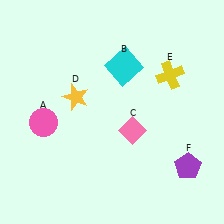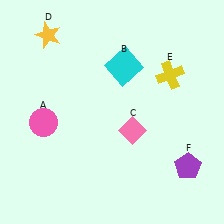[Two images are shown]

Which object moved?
The yellow star (D) moved up.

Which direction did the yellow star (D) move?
The yellow star (D) moved up.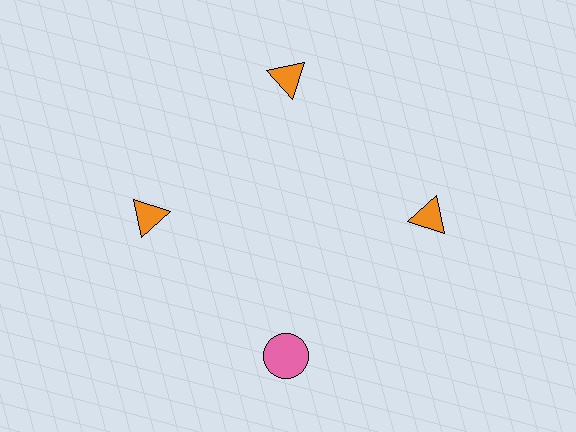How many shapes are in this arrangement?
There are 4 shapes arranged in a ring pattern.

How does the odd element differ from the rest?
It differs in both color (pink instead of orange) and shape (circle instead of triangle).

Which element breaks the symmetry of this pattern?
The pink circle at roughly the 6 o'clock position breaks the symmetry. All other shapes are orange triangles.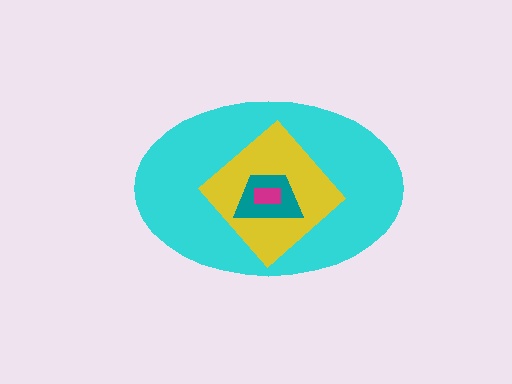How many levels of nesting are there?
4.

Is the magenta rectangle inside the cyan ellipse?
Yes.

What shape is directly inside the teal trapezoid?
The magenta rectangle.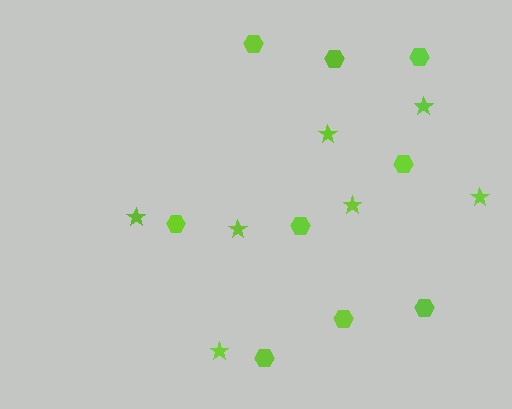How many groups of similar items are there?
There are 2 groups: one group of hexagons (9) and one group of stars (7).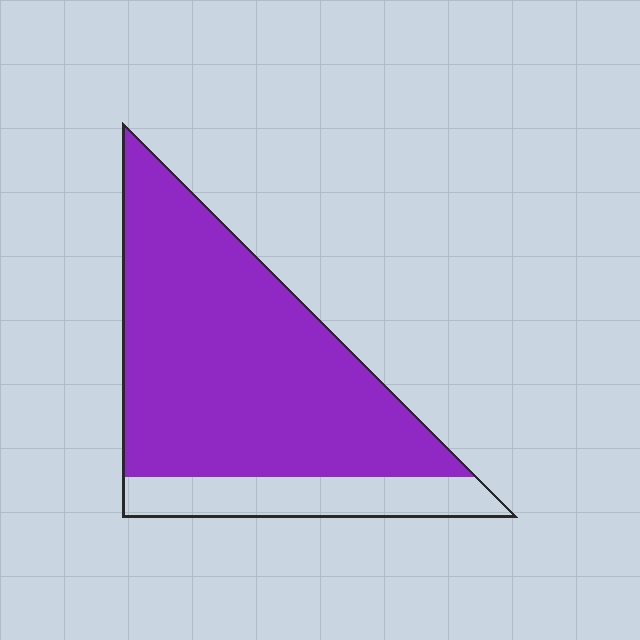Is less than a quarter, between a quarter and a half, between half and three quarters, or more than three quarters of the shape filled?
More than three quarters.